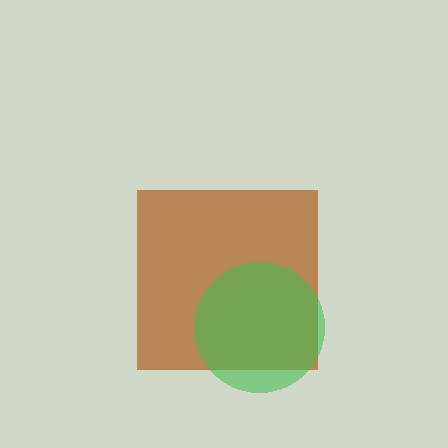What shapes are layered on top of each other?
The layered shapes are: a brown square, a green circle.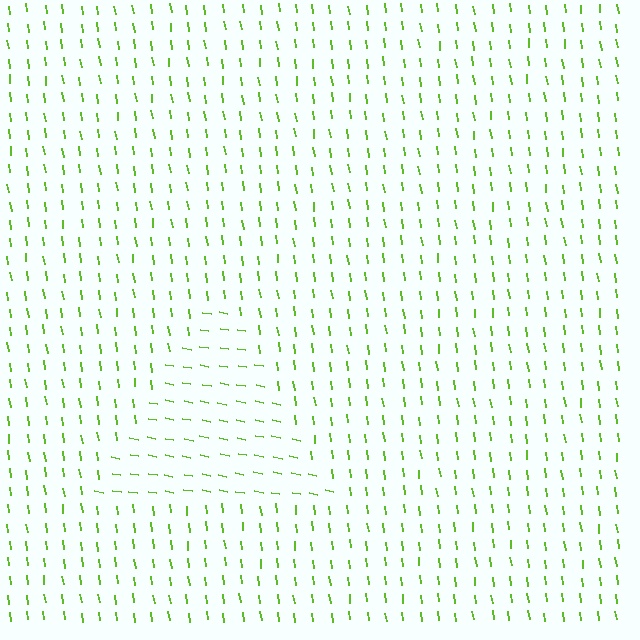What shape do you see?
I see a triangle.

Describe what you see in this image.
The image is filled with small lime line segments. A triangle region in the image has lines oriented differently from the surrounding lines, creating a visible texture boundary.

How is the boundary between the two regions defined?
The boundary is defined purely by a change in line orientation (approximately 71 degrees difference). All lines are the same color and thickness.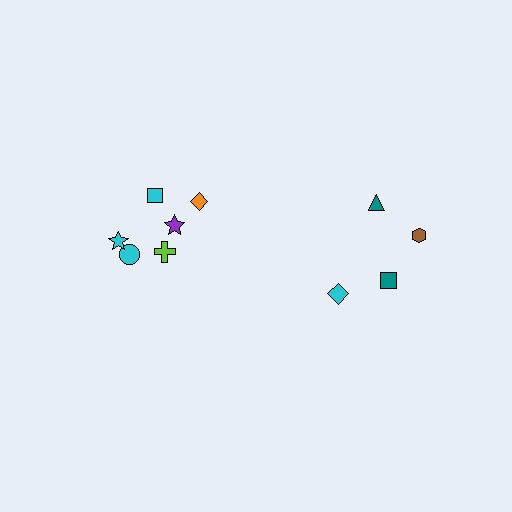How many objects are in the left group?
There are 6 objects.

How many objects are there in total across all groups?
There are 10 objects.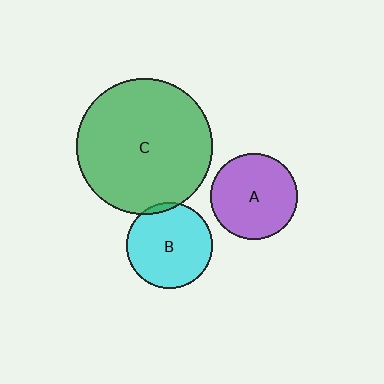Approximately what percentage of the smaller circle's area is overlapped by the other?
Approximately 5%.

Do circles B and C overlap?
Yes.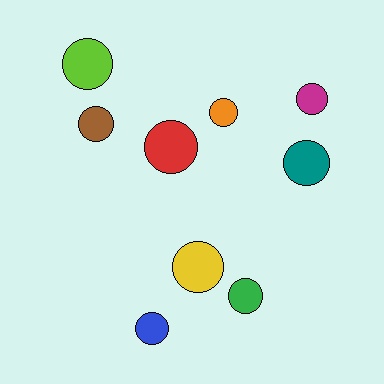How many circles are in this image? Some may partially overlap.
There are 9 circles.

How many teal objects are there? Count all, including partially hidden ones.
There is 1 teal object.